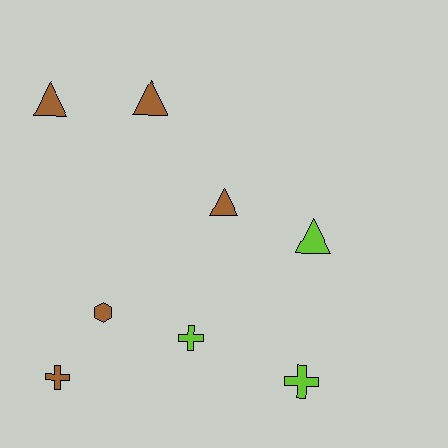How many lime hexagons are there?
There are no lime hexagons.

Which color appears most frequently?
Brown, with 5 objects.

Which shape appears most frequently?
Triangle, with 4 objects.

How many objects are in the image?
There are 8 objects.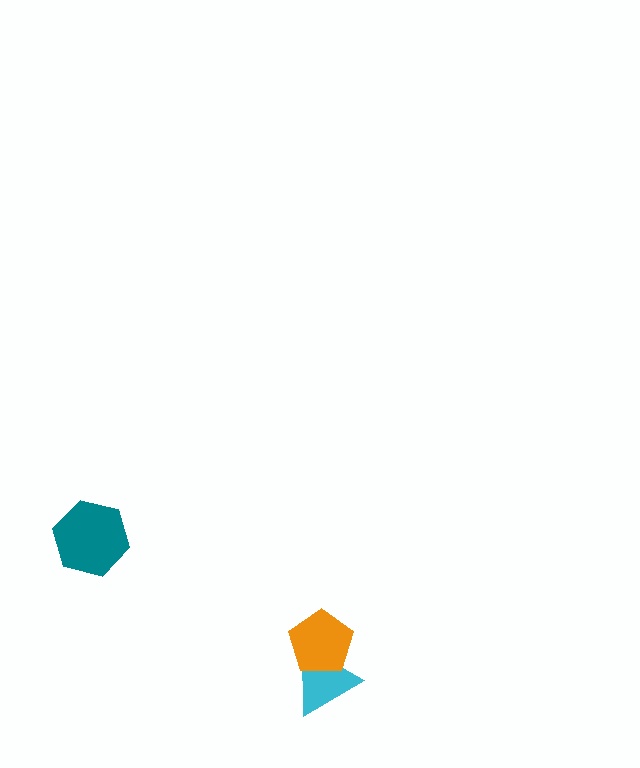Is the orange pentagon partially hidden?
No, no other shape covers it.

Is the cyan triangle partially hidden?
Yes, it is partially covered by another shape.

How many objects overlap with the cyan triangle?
1 object overlaps with the cyan triangle.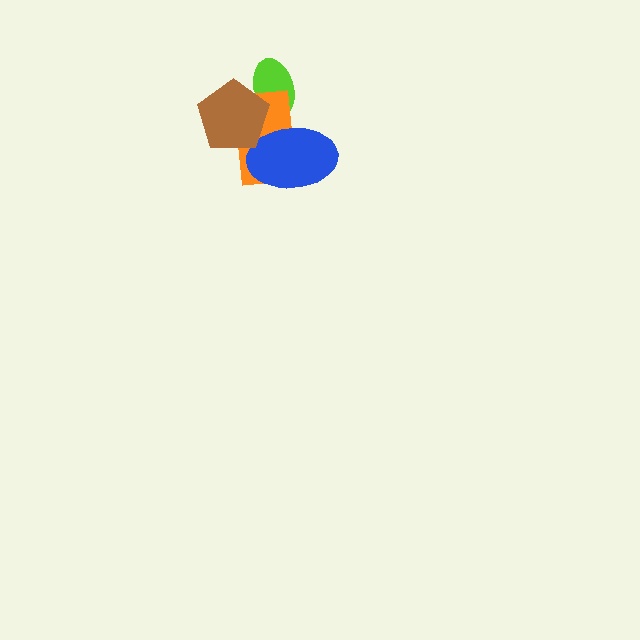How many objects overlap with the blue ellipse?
2 objects overlap with the blue ellipse.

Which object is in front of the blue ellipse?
The brown pentagon is in front of the blue ellipse.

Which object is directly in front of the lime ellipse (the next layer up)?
The orange rectangle is directly in front of the lime ellipse.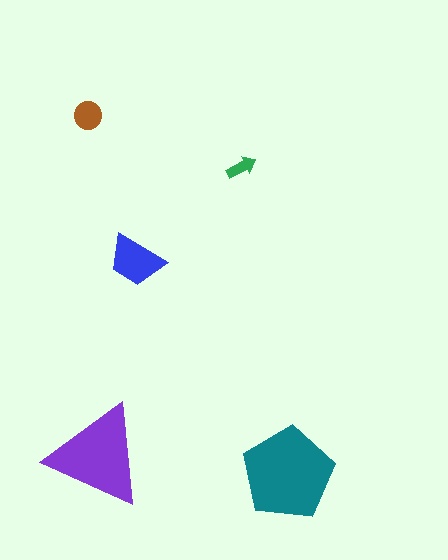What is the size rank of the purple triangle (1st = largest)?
2nd.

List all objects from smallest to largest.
The green arrow, the brown circle, the blue trapezoid, the purple triangle, the teal pentagon.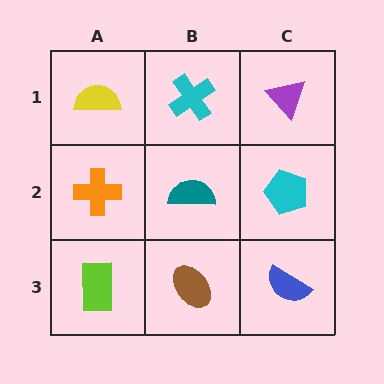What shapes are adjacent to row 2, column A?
A yellow semicircle (row 1, column A), a lime rectangle (row 3, column A), a teal semicircle (row 2, column B).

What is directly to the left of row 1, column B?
A yellow semicircle.